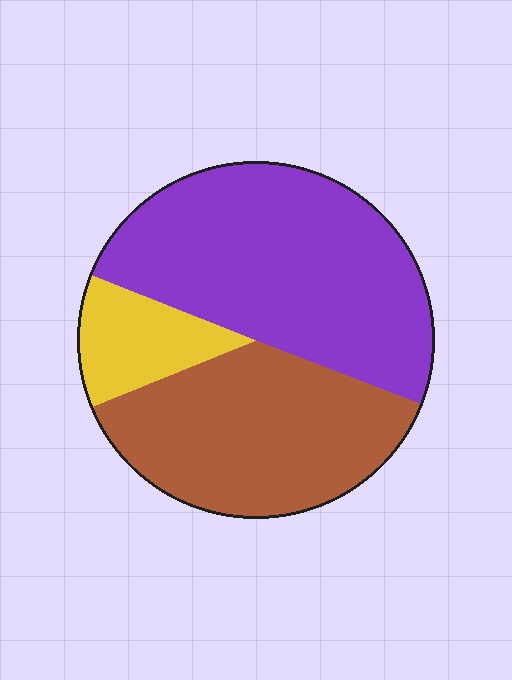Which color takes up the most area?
Purple, at roughly 50%.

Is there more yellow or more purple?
Purple.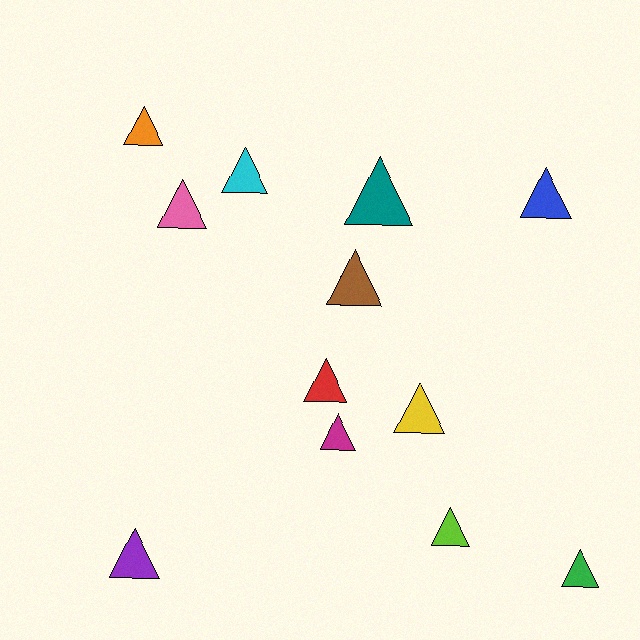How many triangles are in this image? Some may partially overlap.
There are 12 triangles.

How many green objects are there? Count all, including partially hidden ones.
There is 1 green object.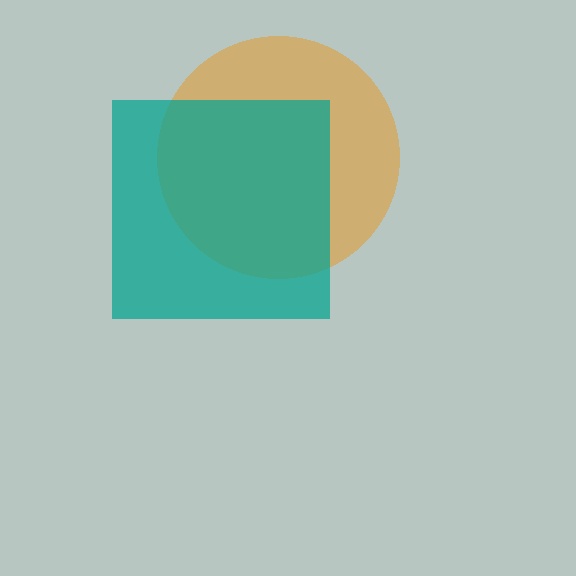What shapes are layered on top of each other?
The layered shapes are: an orange circle, a teal square.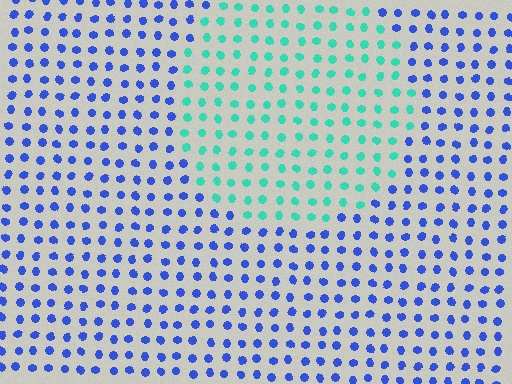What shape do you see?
I see a circle.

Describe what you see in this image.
The image is filled with small blue elements in a uniform arrangement. A circle-shaped region is visible where the elements are tinted to a slightly different hue, forming a subtle color boundary.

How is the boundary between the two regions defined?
The boundary is defined purely by a slight shift in hue (about 64 degrees). Spacing, size, and orientation are identical on both sides.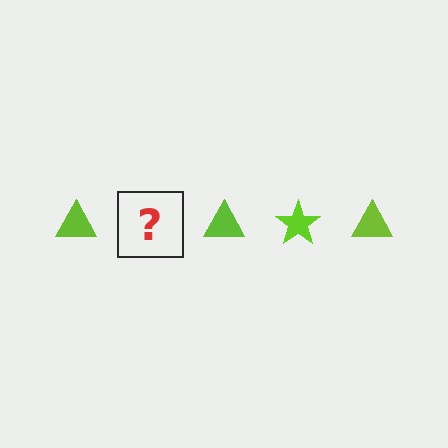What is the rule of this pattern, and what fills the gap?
The rule is that the pattern cycles through triangle, star shapes in lime. The gap should be filled with a lime star.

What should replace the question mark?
The question mark should be replaced with a lime star.